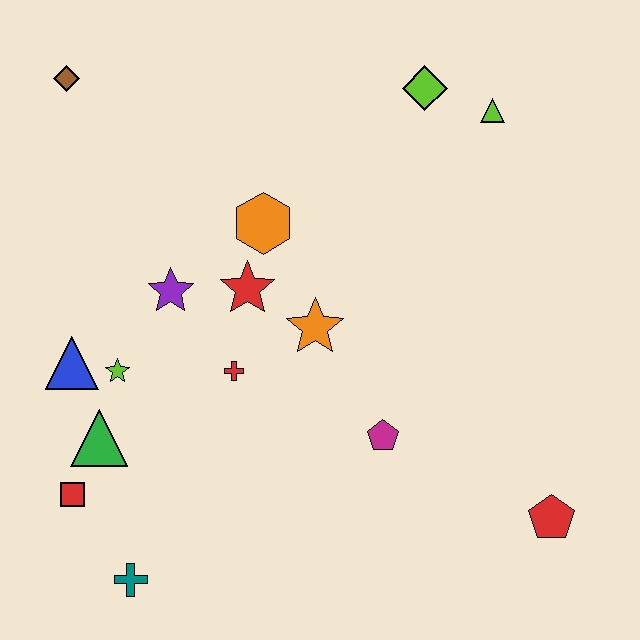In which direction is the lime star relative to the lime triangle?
The lime star is to the left of the lime triangle.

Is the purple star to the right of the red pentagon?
No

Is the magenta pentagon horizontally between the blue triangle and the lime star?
No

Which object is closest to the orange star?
The red star is closest to the orange star.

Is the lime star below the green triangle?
No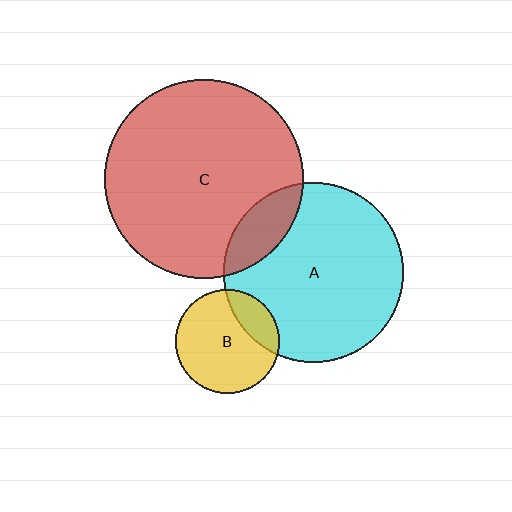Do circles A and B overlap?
Yes.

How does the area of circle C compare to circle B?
Approximately 3.6 times.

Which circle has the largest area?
Circle C (red).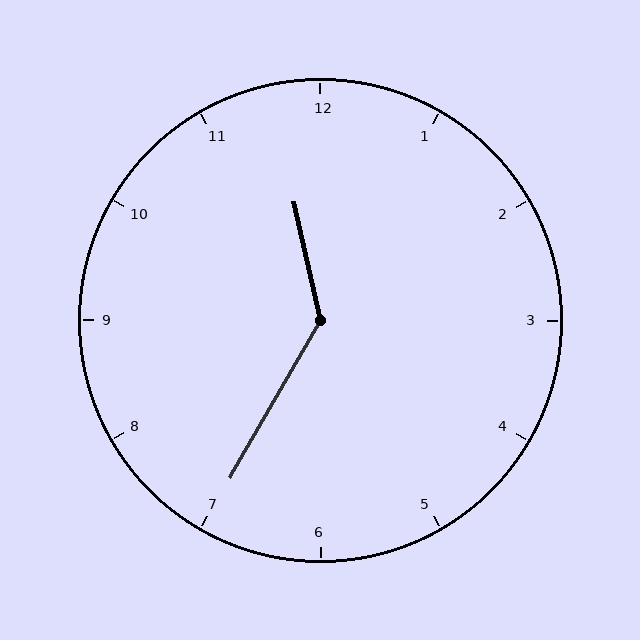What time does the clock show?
11:35.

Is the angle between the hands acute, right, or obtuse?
It is obtuse.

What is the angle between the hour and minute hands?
Approximately 138 degrees.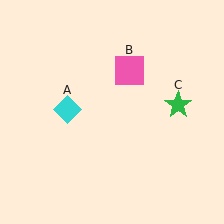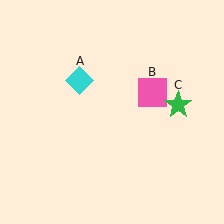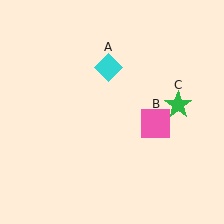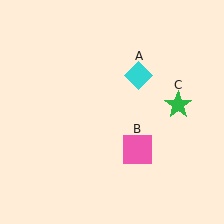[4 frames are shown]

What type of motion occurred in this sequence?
The cyan diamond (object A), pink square (object B) rotated clockwise around the center of the scene.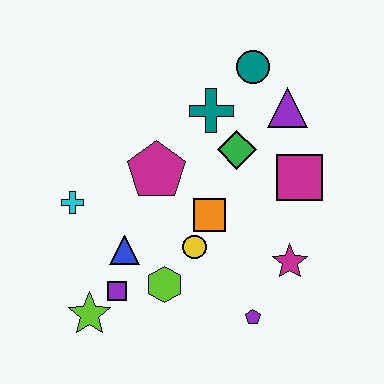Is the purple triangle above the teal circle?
No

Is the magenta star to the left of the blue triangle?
No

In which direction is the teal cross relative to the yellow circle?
The teal cross is above the yellow circle.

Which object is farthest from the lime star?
The teal circle is farthest from the lime star.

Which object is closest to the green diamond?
The teal cross is closest to the green diamond.